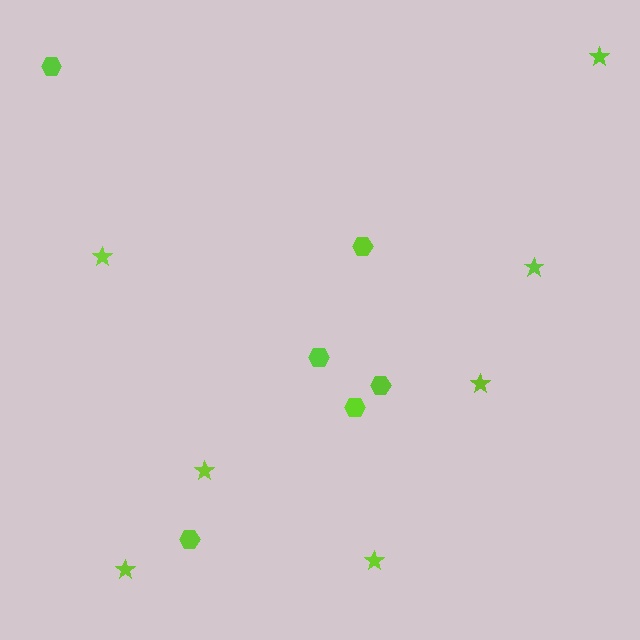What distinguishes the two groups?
There are 2 groups: one group of hexagons (6) and one group of stars (7).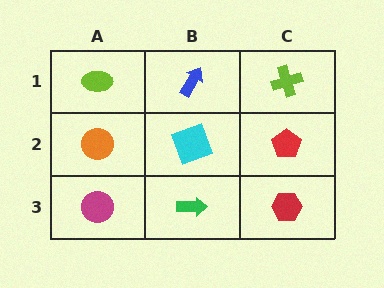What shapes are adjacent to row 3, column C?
A red pentagon (row 2, column C), a green arrow (row 3, column B).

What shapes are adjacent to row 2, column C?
A lime cross (row 1, column C), a red hexagon (row 3, column C), a cyan square (row 2, column B).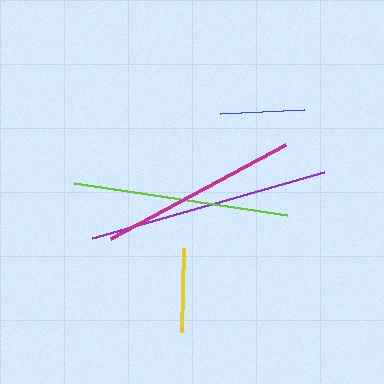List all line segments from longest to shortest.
From longest to shortest: purple, lime, magenta, blue, yellow.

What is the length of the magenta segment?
The magenta segment is approximately 199 pixels long.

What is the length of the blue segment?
The blue segment is approximately 85 pixels long.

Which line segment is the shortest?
The yellow line is the shortest at approximately 84 pixels.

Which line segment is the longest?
The purple line is the longest at approximately 241 pixels.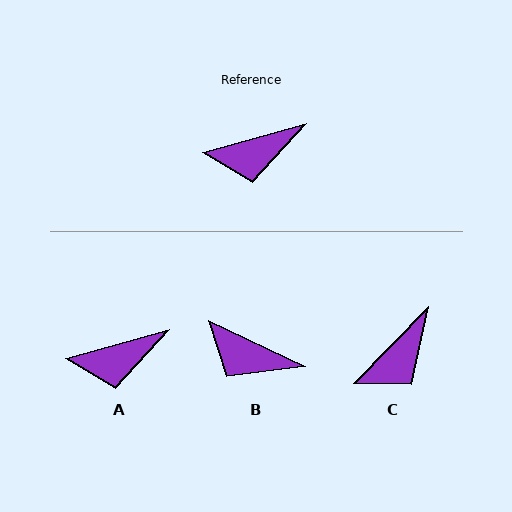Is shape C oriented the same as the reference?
No, it is off by about 31 degrees.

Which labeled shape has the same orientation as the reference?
A.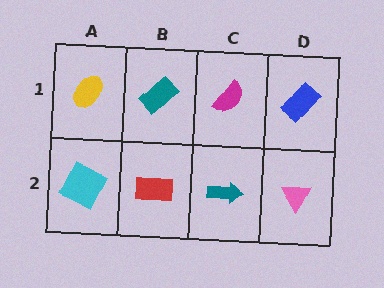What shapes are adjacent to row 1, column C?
A teal arrow (row 2, column C), a teal rectangle (row 1, column B), a blue rectangle (row 1, column D).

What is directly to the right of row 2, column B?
A teal arrow.